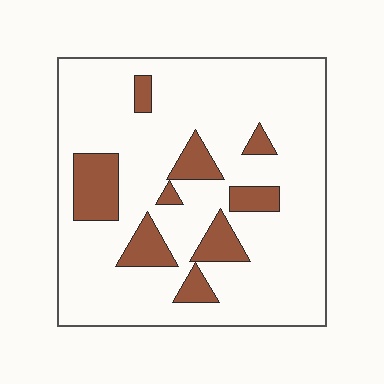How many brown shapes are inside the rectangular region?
9.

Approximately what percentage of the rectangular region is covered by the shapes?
Approximately 15%.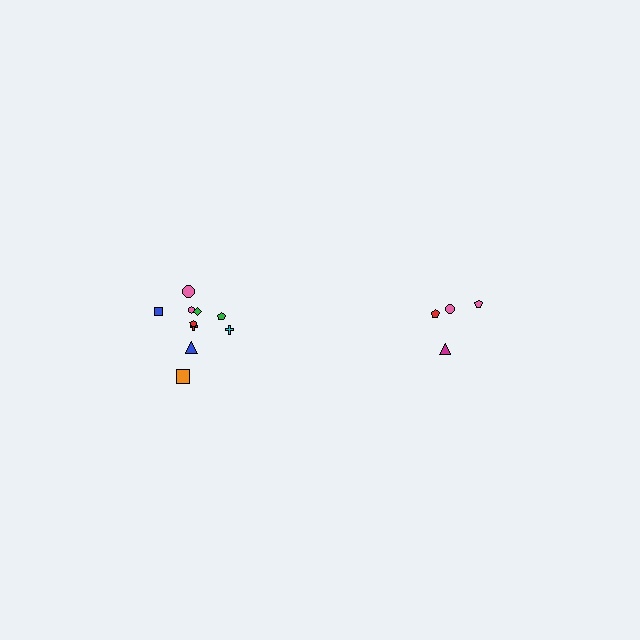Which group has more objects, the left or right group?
The left group.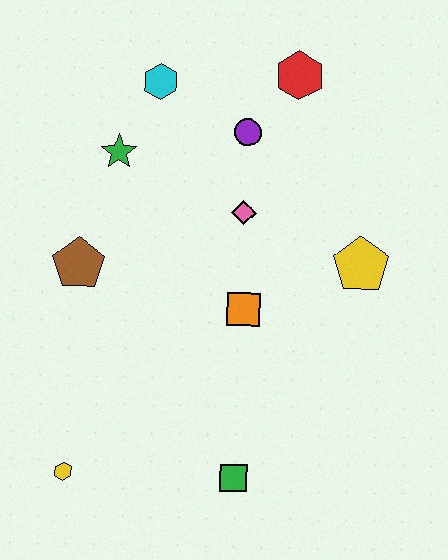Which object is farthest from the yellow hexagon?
The red hexagon is farthest from the yellow hexagon.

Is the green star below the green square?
No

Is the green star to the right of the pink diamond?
No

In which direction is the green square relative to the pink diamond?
The green square is below the pink diamond.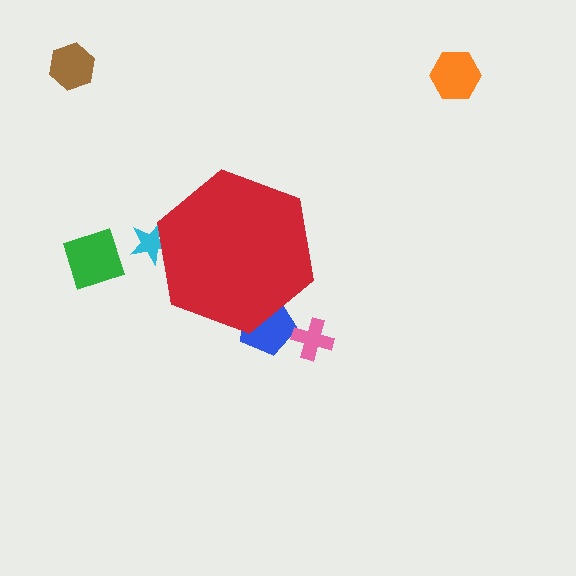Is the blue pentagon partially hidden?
Yes, the blue pentagon is partially hidden behind the red hexagon.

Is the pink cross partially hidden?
No, the pink cross is fully visible.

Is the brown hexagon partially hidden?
No, the brown hexagon is fully visible.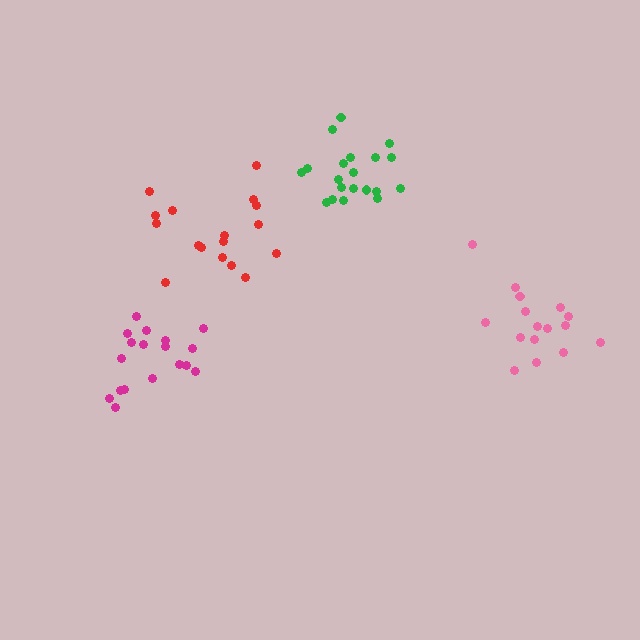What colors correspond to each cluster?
The clusters are colored: red, green, magenta, pink.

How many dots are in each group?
Group 1: 17 dots, Group 2: 20 dots, Group 3: 18 dots, Group 4: 16 dots (71 total).